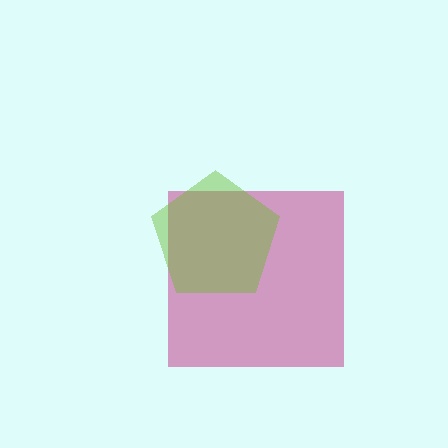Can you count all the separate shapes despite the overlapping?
Yes, there are 2 separate shapes.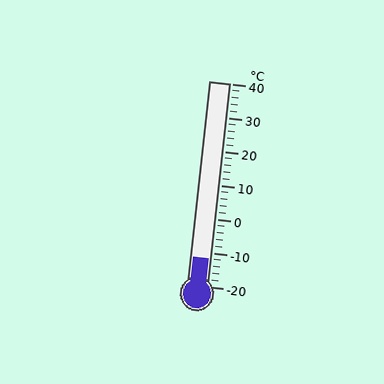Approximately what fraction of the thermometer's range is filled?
The thermometer is filled to approximately 15% of its range.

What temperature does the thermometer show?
The thermometer shows approximately -12°C.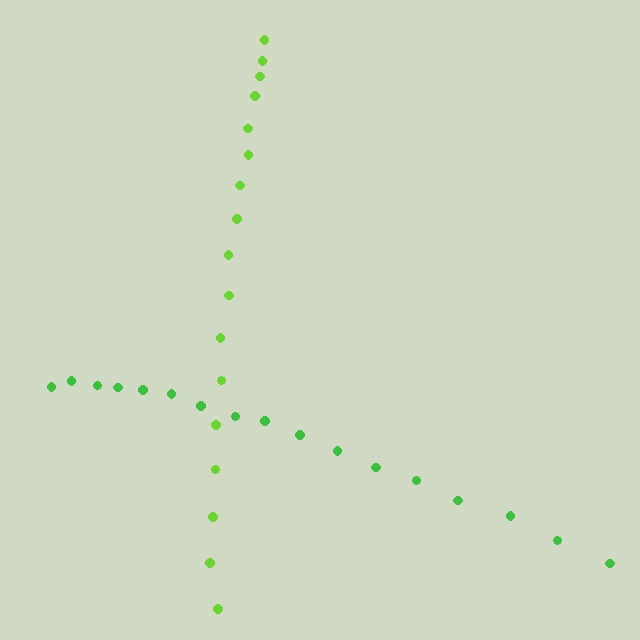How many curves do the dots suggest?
There are 2 distinct paths.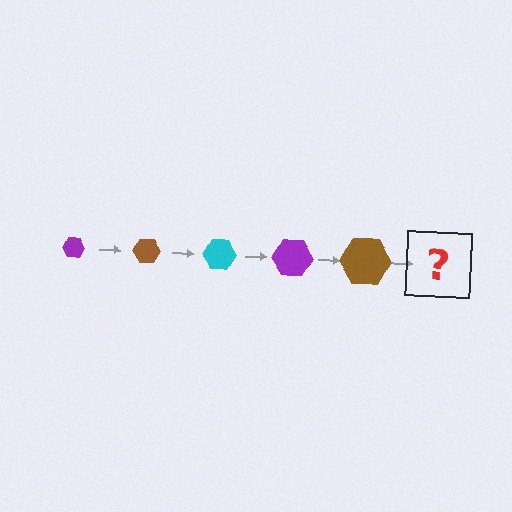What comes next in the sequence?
The next element should be a cyan hexagon, larger than the previous one.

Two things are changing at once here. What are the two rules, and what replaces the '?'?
The two rules are that the hexagon grows larger each step and the color cycles through purple, brown, and cyan. The '?' should be a cyan hexagon, larger than the previous one.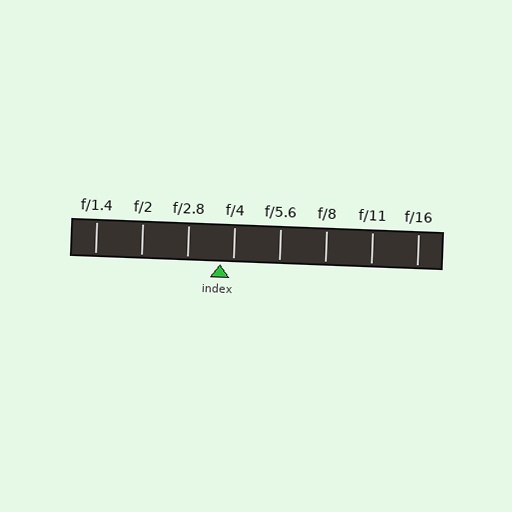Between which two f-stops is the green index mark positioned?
The index mark is between f/2.8 and f/4.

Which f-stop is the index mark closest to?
The index mark is closest to f/4.